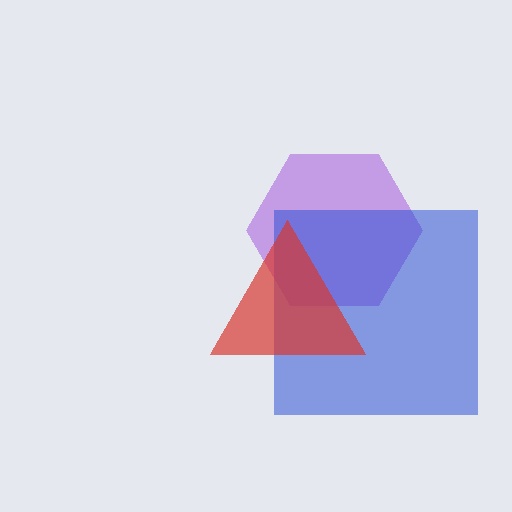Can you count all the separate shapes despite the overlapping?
Yes, there are 3 separate shapes.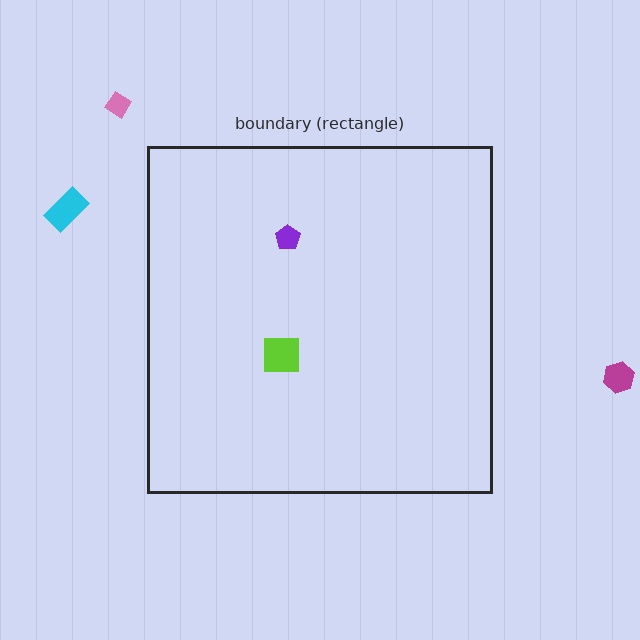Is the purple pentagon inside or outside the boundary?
Inside.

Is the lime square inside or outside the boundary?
Inside.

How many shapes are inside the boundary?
2 inside, 3 outside.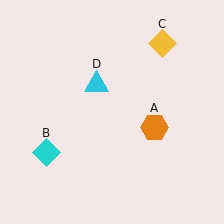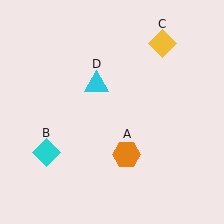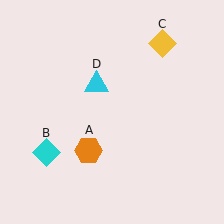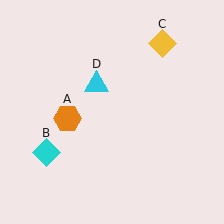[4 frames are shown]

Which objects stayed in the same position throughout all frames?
Cyan diamond (object B) and yellow diamond (object C) and cyan triangle (object D) remained stationary.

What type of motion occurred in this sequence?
The orange hexagon (object A) rotated clockwise around the center of the scene.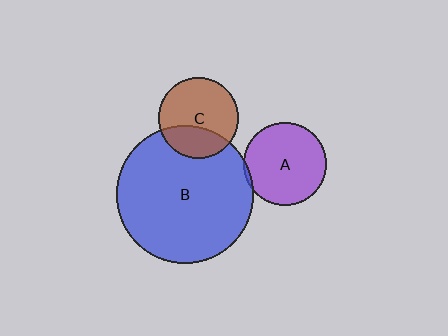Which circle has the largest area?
Circle B (blue).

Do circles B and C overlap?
Yes.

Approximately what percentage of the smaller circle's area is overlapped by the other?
Approximately 30%.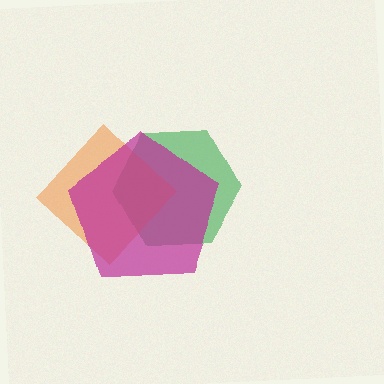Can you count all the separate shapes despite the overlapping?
Yes, there are 3 separate shapes.